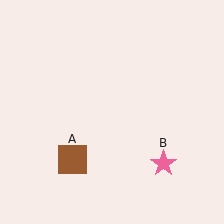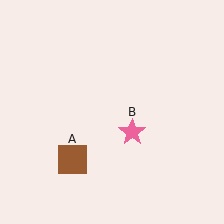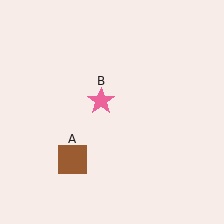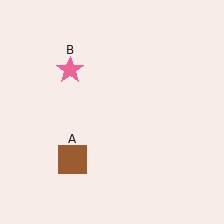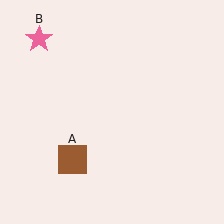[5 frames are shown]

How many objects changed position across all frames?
1 object changed position: pink star (object B).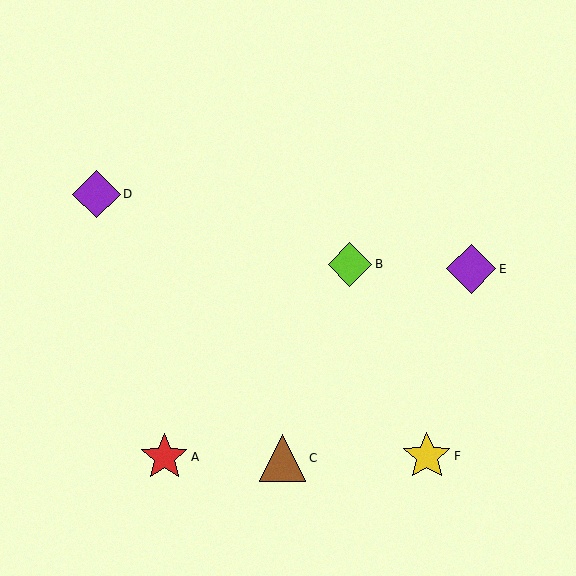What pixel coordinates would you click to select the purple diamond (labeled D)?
Click at (97, 194) to select the purple diamond D.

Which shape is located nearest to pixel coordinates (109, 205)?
The purple diamond (labeled D) at (97, 194) is nearest to that location.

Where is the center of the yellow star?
The center of the yellow star is at (427, 456).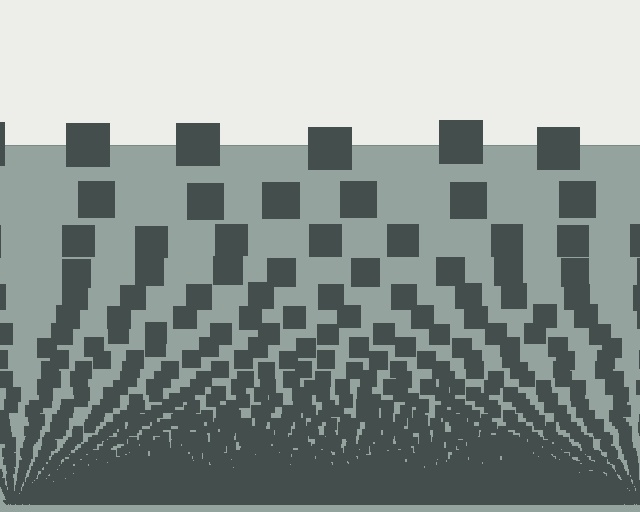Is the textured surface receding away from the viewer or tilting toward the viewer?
The surface appears to tilt toward the viewer. Texture elements get larger and sparser toward the top.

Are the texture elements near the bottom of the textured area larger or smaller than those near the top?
Smaller. The gradient is inverted — elements near the bottom are smaller and denser.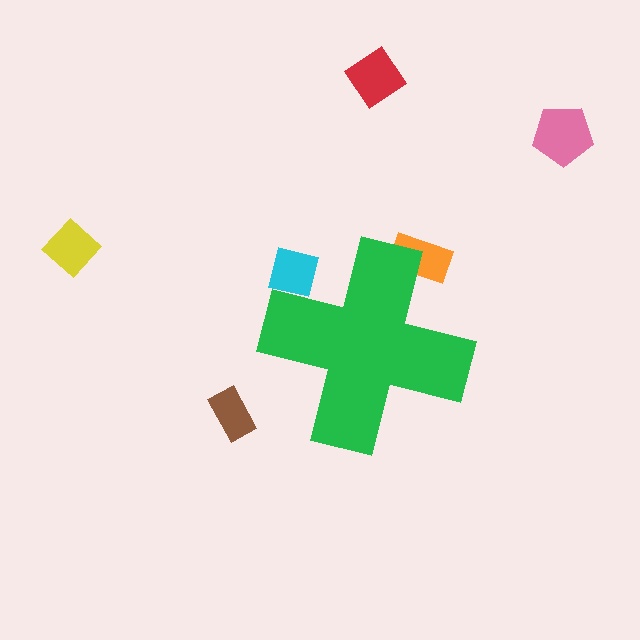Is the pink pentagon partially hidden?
No, the pink pentagon is fully visible.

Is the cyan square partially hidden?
Yes, the cyan square is partially hidden behind the green cross.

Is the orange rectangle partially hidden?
Yes, the orange rectangle is partially hidden behind the green cross.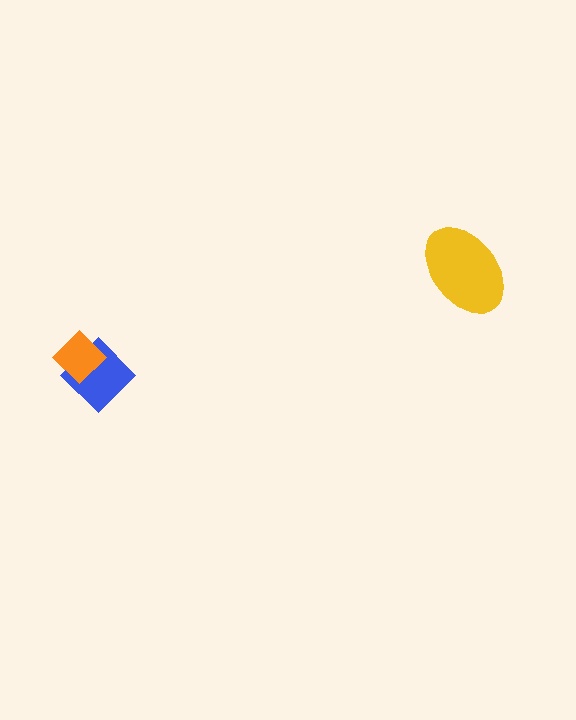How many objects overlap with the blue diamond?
1 object overlaps with the blue diamond.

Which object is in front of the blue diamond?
The orange diamond is in front of the blue diamond.